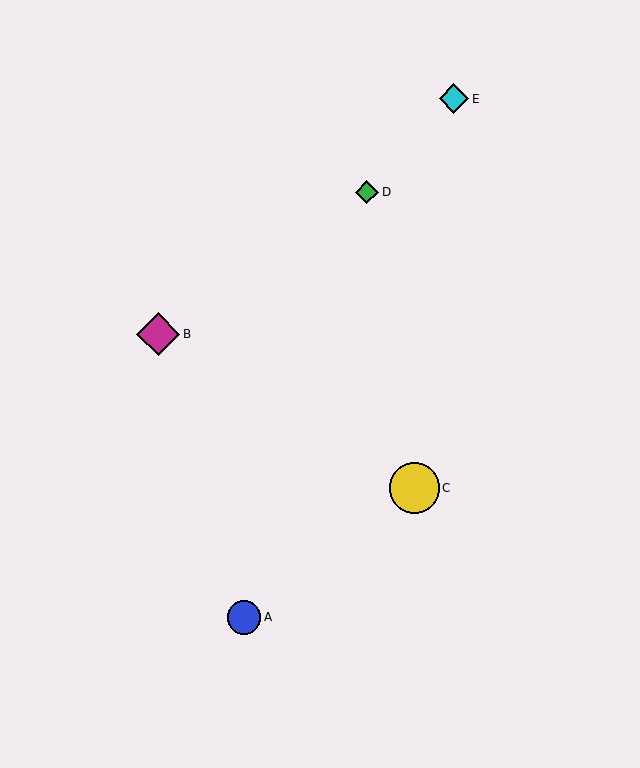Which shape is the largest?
The yellow circle (labeled C) is the largest.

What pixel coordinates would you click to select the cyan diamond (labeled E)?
Click at (454, 99) to select the cyan diamond E.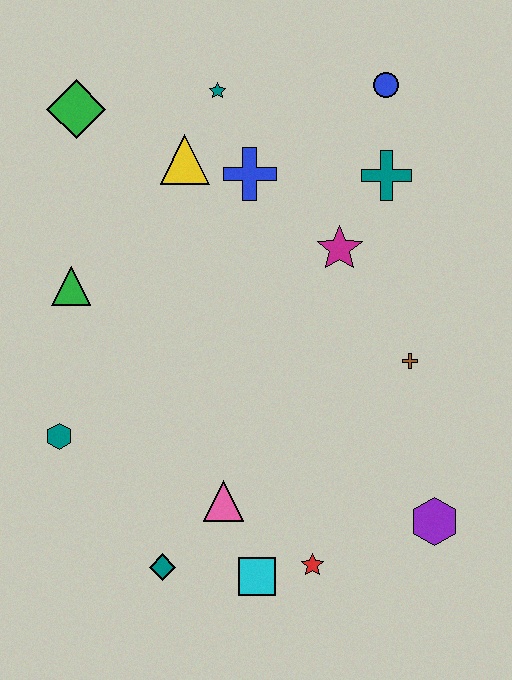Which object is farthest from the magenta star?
The teal diamond is farthest from the magenta star.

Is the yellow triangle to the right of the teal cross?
No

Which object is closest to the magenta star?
The teal cross is closest to the magenta star.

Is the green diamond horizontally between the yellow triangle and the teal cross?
No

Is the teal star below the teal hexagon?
No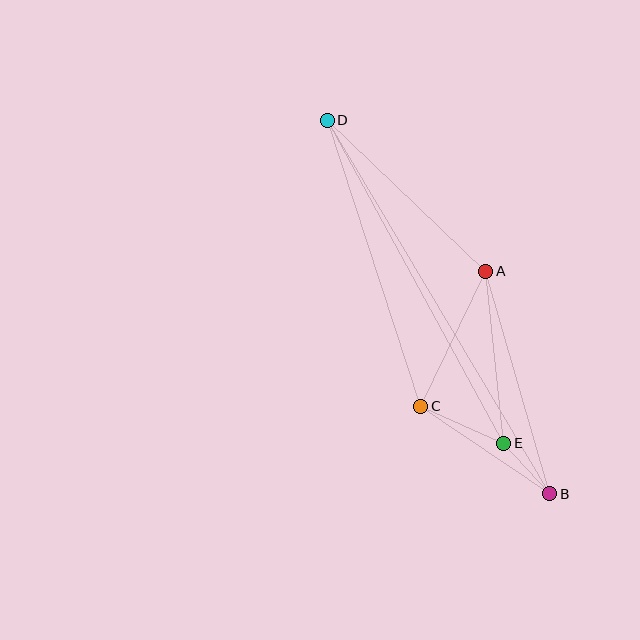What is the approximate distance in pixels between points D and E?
The distance between D and E is approximately 368 pixels.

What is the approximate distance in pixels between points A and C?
The distance between A and C is approximately 150 pixels.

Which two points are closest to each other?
Points B and E are closest to each other.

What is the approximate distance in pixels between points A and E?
The distance between A and E is approximately 173 pixels.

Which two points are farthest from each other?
Points B and D are farthest from each other.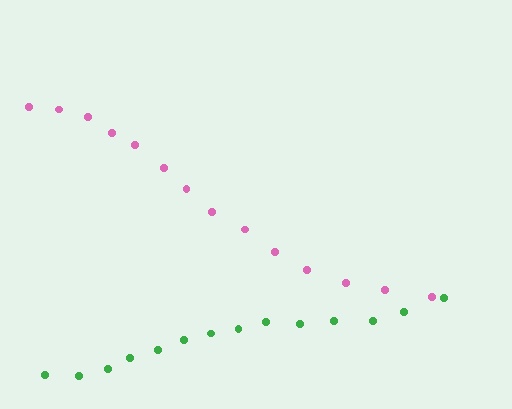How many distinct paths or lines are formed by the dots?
There are 2 distinct paths.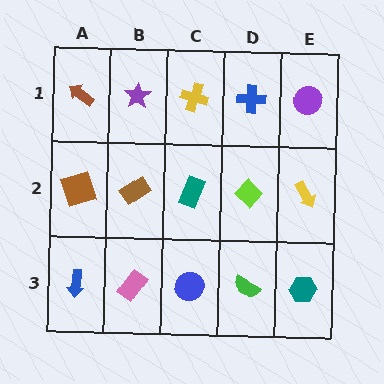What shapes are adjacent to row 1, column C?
A teal rectangle (row 2, column C), a purple star (row 1, column B), a blue cross (row 1, column D).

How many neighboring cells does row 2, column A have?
3.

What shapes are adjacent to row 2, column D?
A blue cross (row 1, column D), a green semicircle (row 3, column D), a teal rectangle (row 2, column C), a yellow arrow (row 2, column E).